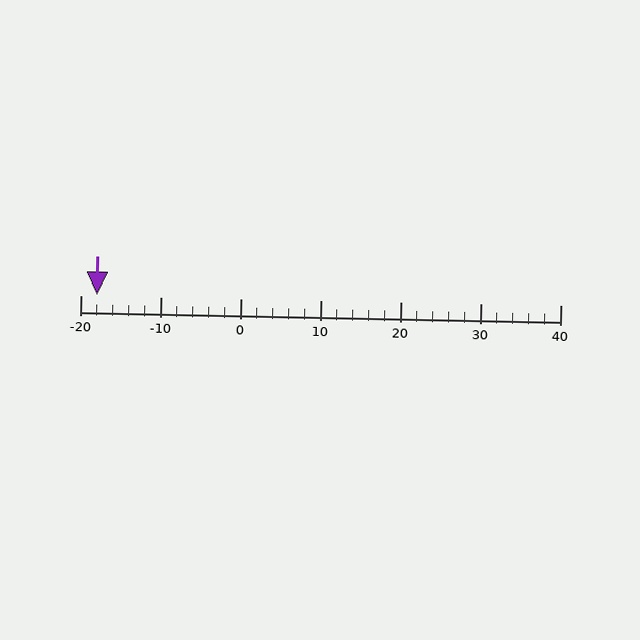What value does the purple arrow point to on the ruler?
The purple arrow points to approximately -18.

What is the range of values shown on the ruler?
The ruler shows values from -20 to 40.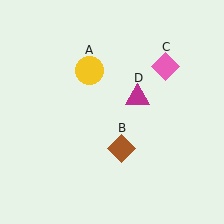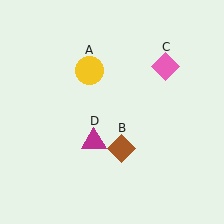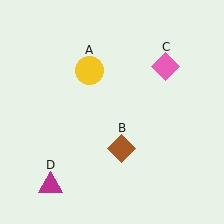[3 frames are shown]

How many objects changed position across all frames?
1 object changed position: magenta triangle (object D).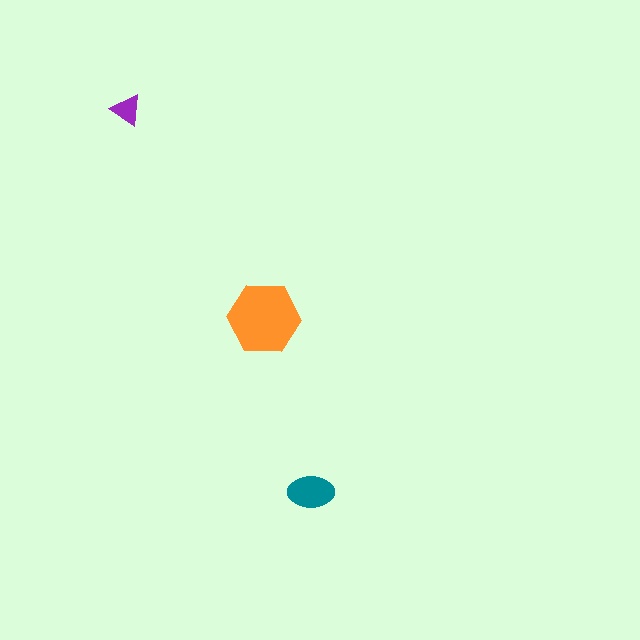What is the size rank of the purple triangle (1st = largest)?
3rd.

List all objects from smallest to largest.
The purple triangle, the teal ellipse, the orange hexagon.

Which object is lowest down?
The teal ellipse is bottommost.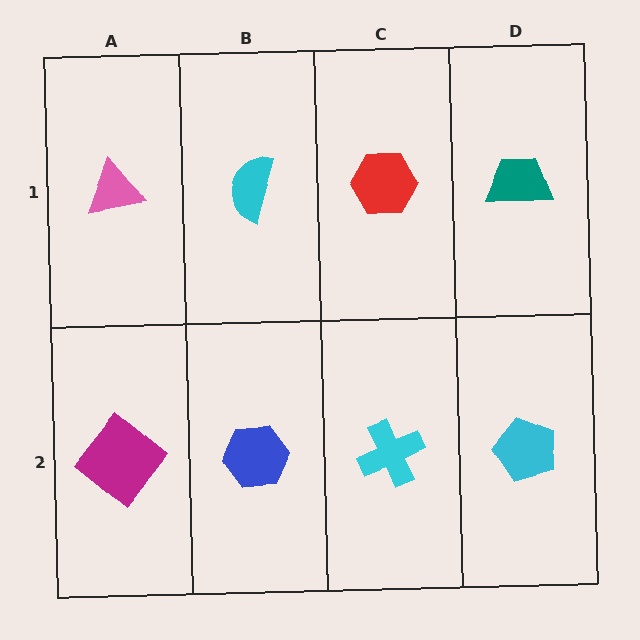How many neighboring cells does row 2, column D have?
2.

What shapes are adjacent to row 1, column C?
A cyan cross (row 2, column C), a cyan semicircle (row 1, column B), a teal trapezoid (row 1, column D).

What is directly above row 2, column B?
A cyan semicircle.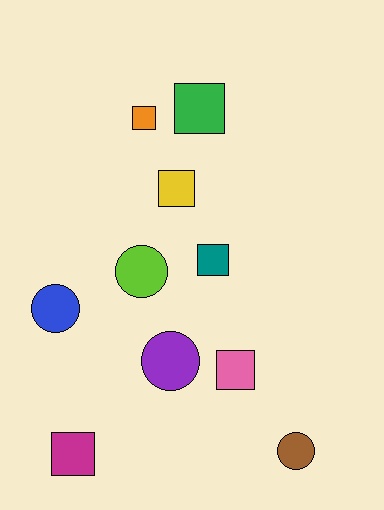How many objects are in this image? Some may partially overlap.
There are 10 objects.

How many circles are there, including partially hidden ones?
There are 4 circles.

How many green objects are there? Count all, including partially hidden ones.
There is 1 green object.